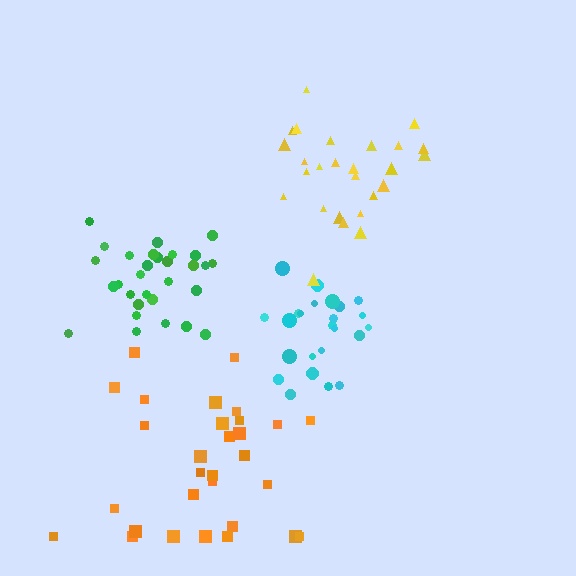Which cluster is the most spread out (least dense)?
Orange.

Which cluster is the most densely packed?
Green.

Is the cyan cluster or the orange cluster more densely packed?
Cyan.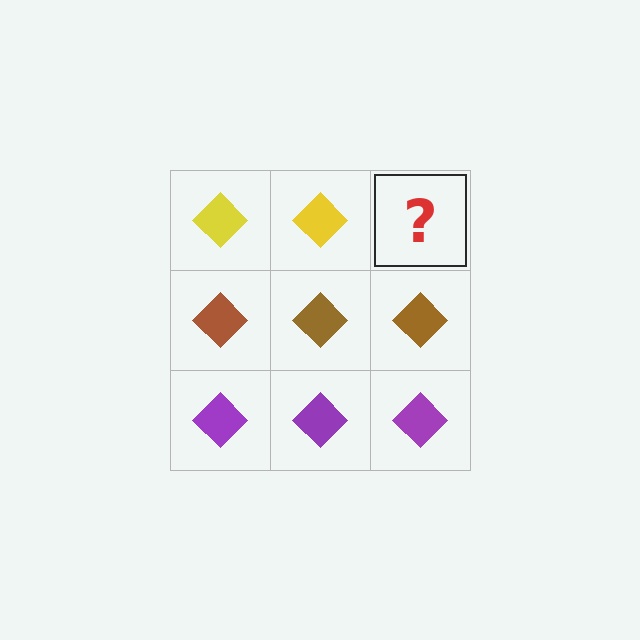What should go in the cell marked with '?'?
The missing cell should contain a yellow diamond.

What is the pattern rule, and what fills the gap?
The rule is that each row has a consistent color. The gap should be filled with a yellow diamond.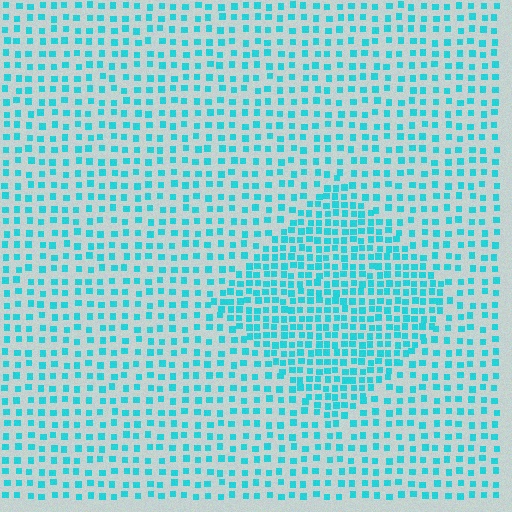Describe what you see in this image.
The image contains small cyan elements arranged at two different densities. A diamond-shaped region is visible where the elements are more densely packed than the surrounding area.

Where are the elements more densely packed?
The elements are more densely packed inside the diamond boundary.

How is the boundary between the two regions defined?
The boundary is defined by a change in element density (approximately 1.9x ratio). All elements are the same color, size, and shape.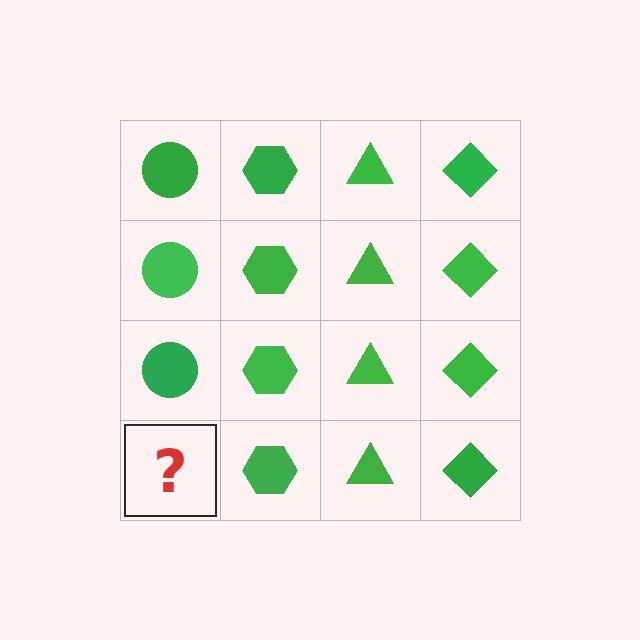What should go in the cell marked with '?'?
The missing cell should contain a green circle.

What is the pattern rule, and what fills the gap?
The rule is that each column has a consistent shape. The gap should be filled with a green circle.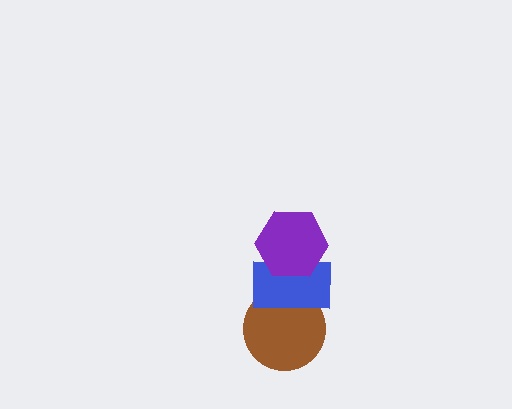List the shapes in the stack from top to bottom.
From top to bottom: the purple hexagon, the blue rectangle, the brown circle.